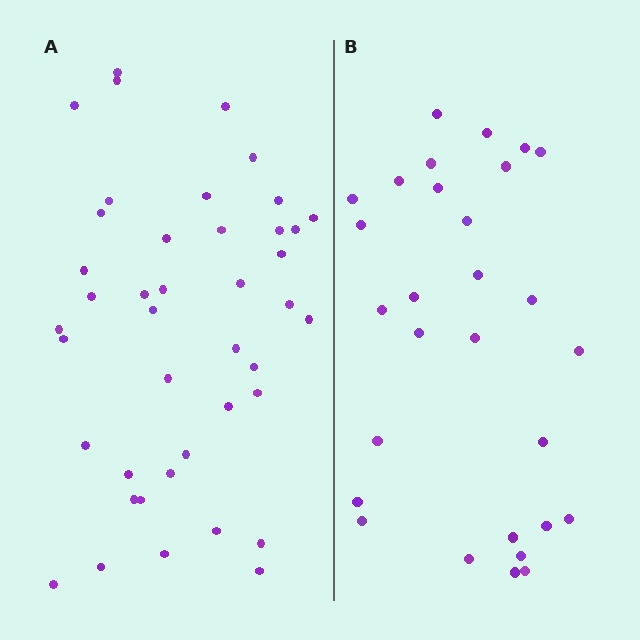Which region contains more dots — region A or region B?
Region A (the left region) has more dots.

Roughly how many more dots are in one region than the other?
Region A has approximately 15 more dots than region B.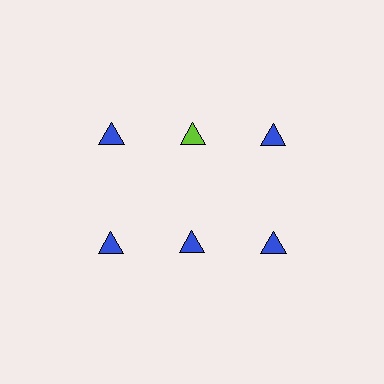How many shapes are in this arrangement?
There are 6 shapes arranged in a grid pattern.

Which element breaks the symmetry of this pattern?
The lime triangle in the top row, second from left column breaks the symmetry. All other shapes are blue triangles.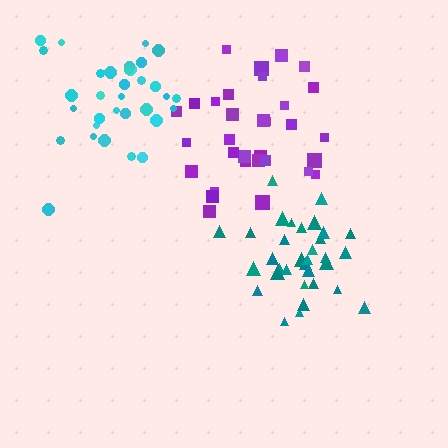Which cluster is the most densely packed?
Teal.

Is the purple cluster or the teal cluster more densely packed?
Teal.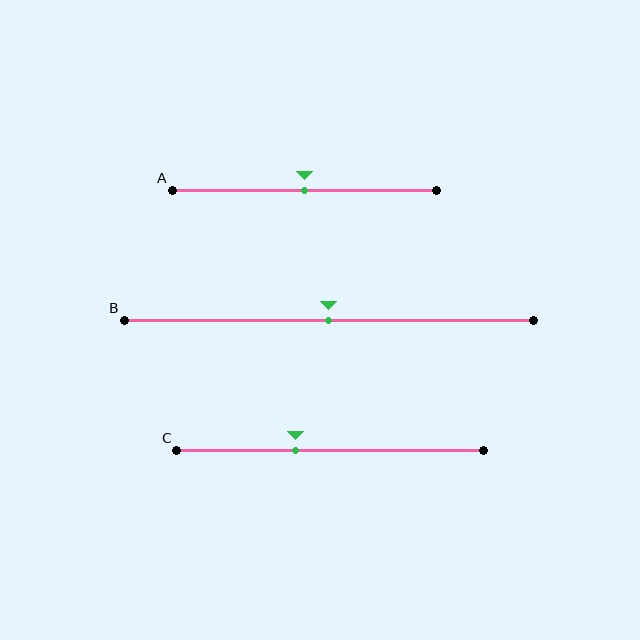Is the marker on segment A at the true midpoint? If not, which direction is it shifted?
Yes, the marker on segment A is at the true midpoint.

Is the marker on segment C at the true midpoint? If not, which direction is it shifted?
No, the marker on segment C is shifted to the left by about 11% of the segment length.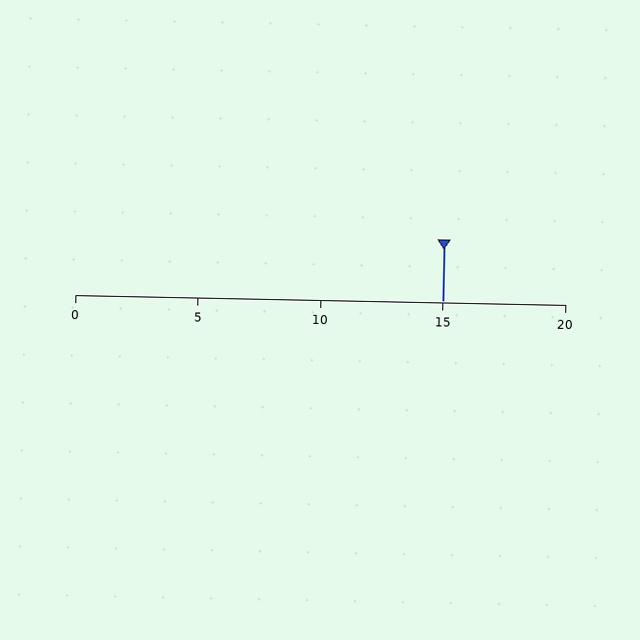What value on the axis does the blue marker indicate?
The marker indicates approximately 15.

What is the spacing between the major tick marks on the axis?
The major ticks are spaced 5 apart.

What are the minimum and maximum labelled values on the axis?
The axis runs from 0 to 20.